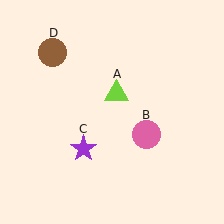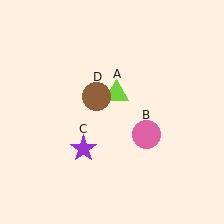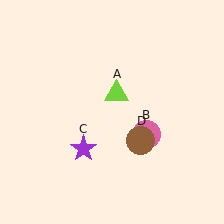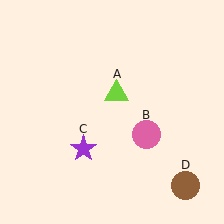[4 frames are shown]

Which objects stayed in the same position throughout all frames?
Lime triangle (object A) and pink circle (object B) and purple star (object C) remained stationary.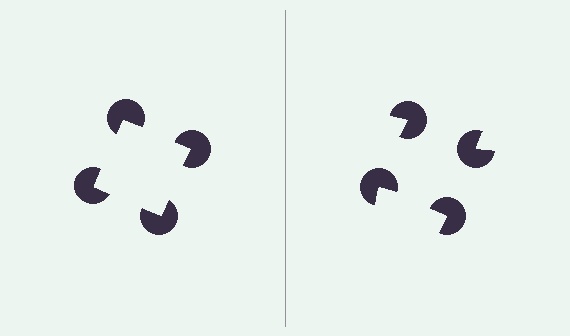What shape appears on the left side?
An illusory square.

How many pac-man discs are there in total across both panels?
8 — 4 on each side.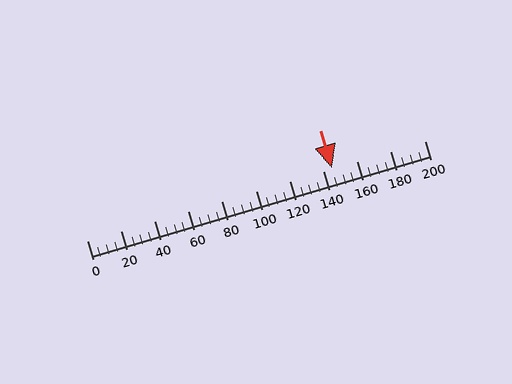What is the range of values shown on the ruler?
The ruler shows values from 0 to 200.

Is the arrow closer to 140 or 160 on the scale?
The arrow is closer to 140.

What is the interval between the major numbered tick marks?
The major tick marks are spaced 20 units apart.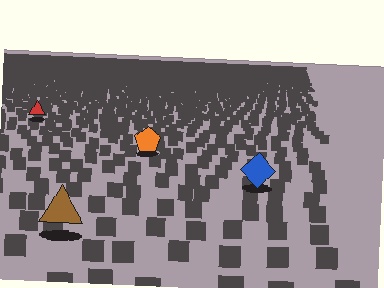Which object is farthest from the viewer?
The red triangle is farthest from the viewer. It appears smaller and the ground texture around it is denser.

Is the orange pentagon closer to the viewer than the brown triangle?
No. The brown triangle is closer — you can tell from the texture gradient: the ground texture is coarser near it.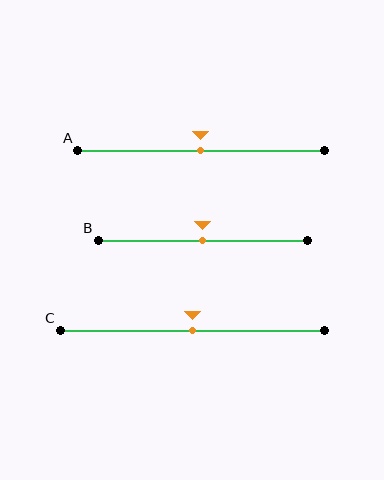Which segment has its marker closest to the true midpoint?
Segment A has its marker closest to the true midpoint.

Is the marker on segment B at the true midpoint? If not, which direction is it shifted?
Yes, the marker on segment B is at the true midpoint.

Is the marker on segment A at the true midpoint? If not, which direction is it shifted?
Yes, the marker on segment A is at the true midpoint.